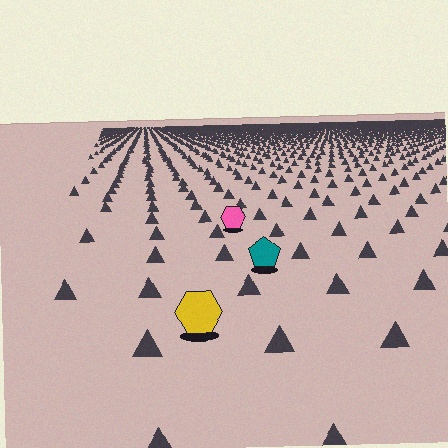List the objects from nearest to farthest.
From nearest to farthest: the yellow hexagon, the teal pentagon, the pink hexagon.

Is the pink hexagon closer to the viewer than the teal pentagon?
No. The teal pentagon is closer — you can tell from the texture gradient: the ground texture is coarser near it.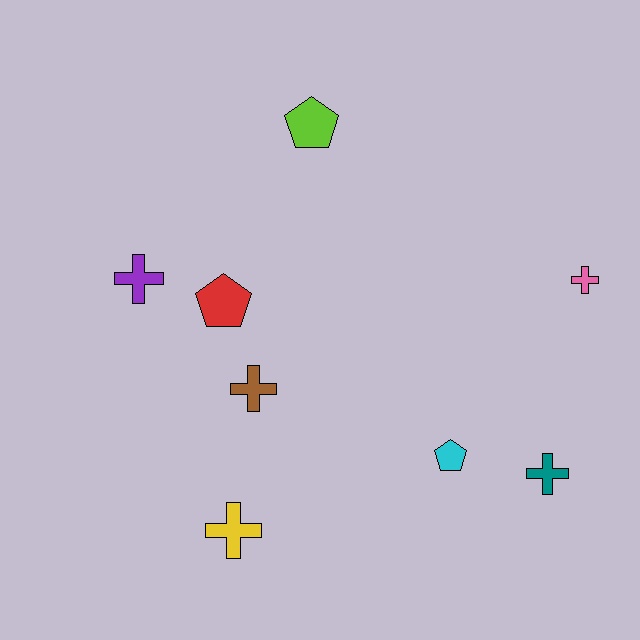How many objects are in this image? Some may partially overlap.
There are 8 objects.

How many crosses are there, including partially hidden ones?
There are 5 crosses.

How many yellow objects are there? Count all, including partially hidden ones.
There is 1 yellow object.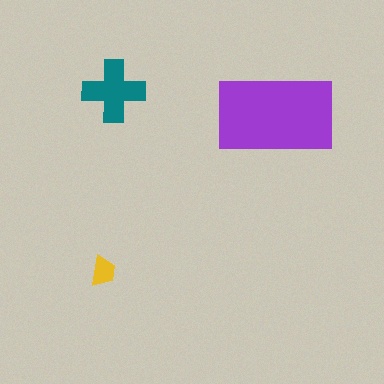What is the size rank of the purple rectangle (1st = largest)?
1st.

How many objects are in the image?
There are 3 objects in the image.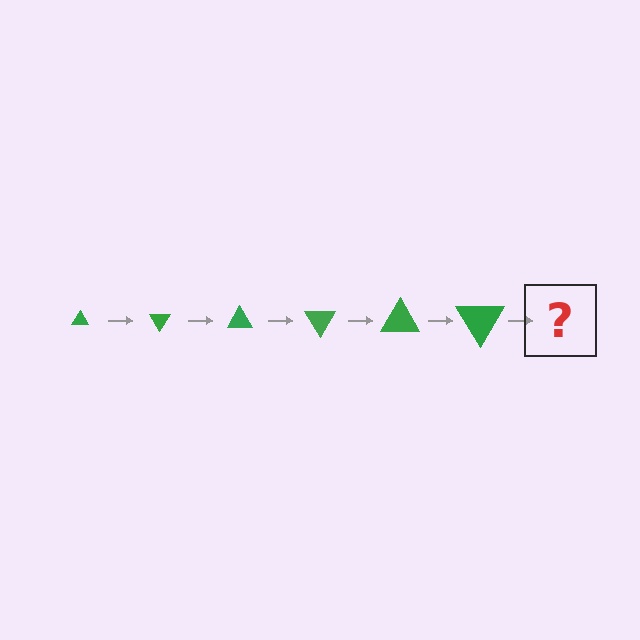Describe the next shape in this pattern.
It should be a triangle, larger than the previous one and rotated 360 degrees from the start.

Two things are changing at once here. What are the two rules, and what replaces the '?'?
The two rules are that the triangle grows larger each step and it rotates 60 degrees each step. The '?' should be a triangle, larger than the previous one and rotated 360 degrees from the start.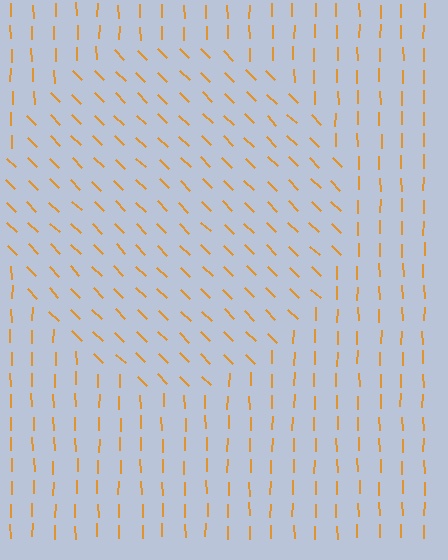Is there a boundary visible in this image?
Yes, there is a texture boundary formed by a change in line orientation.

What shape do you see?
I see a circle.